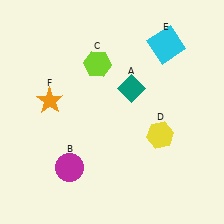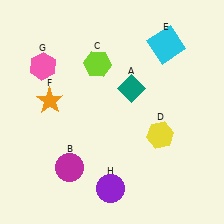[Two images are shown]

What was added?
A pink hexagon (G), a purple circle (H) were added in Image 2.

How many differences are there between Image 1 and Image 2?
There are 2 differences between the two images.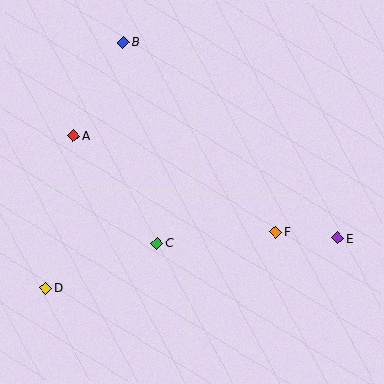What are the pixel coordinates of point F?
Point F is at (275, 232).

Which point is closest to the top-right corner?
Point E is closest to the top-right corner.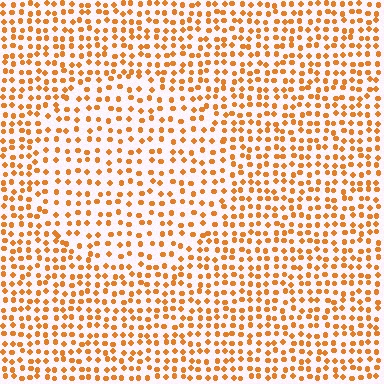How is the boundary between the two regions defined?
The boundary is defined by a change in element density (approximately 1.5x ratio). All elements are the same color, size, and shape.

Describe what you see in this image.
The image contains small orange elements arranged at two different densities. A circle-shaped region is visible where the elements are less densely packed than the surrounding area.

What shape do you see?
I see a circle.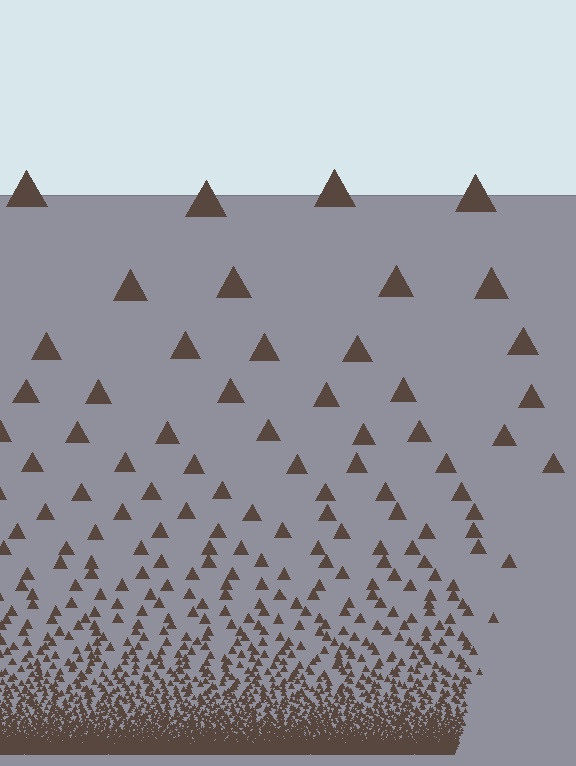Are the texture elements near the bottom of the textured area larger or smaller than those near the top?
Smaller. The gradient is inverted — elements near the bottom are smaller and denser.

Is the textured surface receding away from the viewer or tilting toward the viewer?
The surface appears to tilt toward the viewer. Texture elements get larger and sparser toward the top.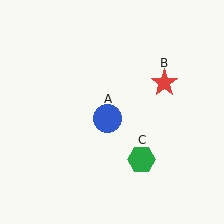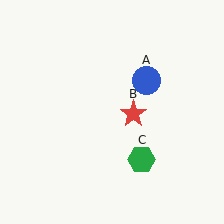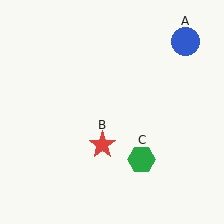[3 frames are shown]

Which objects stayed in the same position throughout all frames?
Green hexagon (object C) remained stationary.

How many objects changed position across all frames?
2 objects changed position: blue circle (object A), red star (object B).